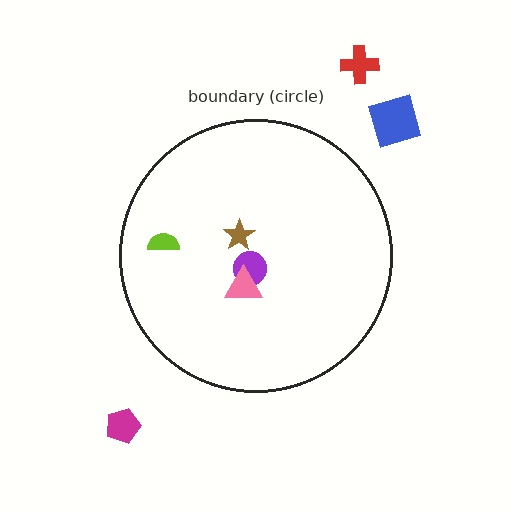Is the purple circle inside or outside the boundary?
Inside.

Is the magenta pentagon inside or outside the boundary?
Outside.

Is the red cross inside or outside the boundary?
Outside.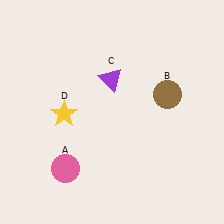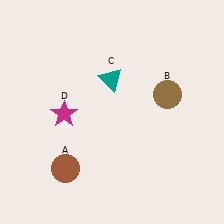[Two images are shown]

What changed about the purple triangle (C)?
In Image 1, C is purple. In Image 2, it changed to teal.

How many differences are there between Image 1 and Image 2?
There are 3 differences between the two images.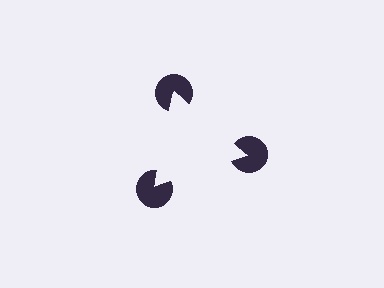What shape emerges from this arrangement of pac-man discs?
An illusory triangle — its edges are inferred from the aligned wedge cuts in the pac-man discs, not physically drawn.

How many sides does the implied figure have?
3 sides.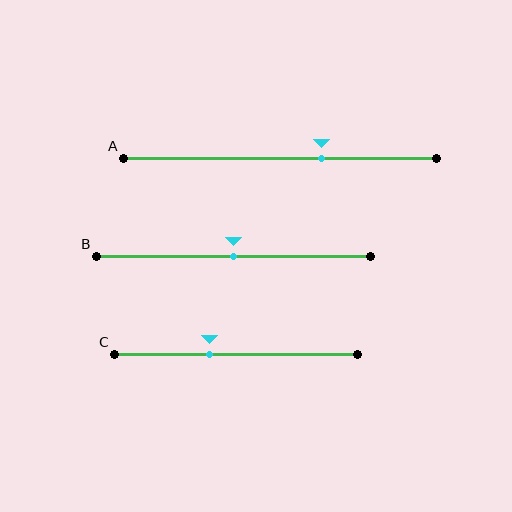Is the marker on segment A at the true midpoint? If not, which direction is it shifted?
No, the marker on segment A is shifted to the right by about 13% of the segment length.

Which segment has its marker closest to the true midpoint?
Segment B has its marker closest to the true midpoint.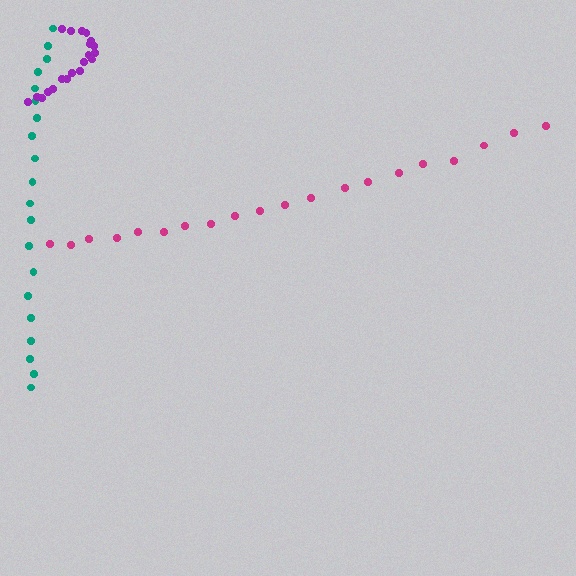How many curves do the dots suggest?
There are 3 distinct paths.